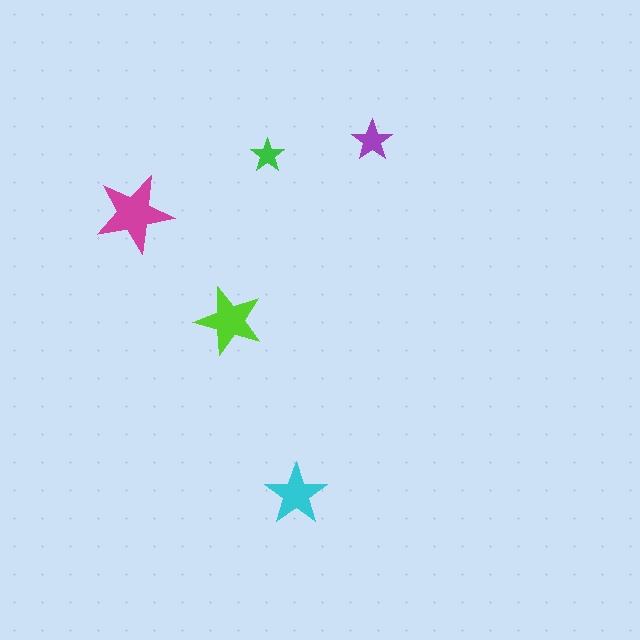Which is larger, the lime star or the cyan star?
The lime one.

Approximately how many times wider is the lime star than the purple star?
About 1.5 times wider.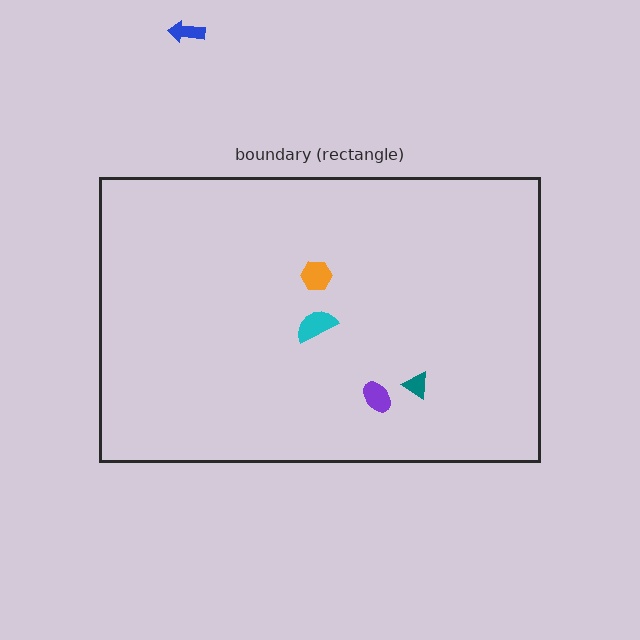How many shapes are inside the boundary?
4 inside, 1 outside.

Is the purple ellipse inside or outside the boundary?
Inside.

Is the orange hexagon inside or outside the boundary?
Inside.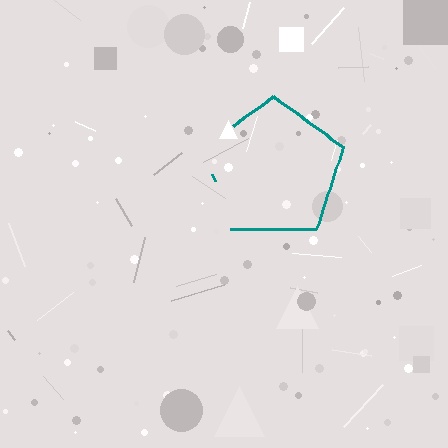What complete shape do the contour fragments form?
The contour fragments form a pentagon.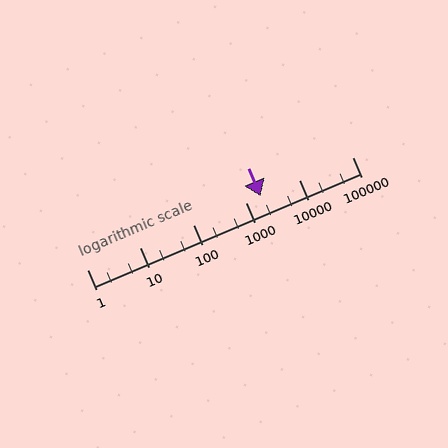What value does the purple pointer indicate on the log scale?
The pointer indicates approximately 1900.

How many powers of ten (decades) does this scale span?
The scale spans 5 decades, from 1 to 100000.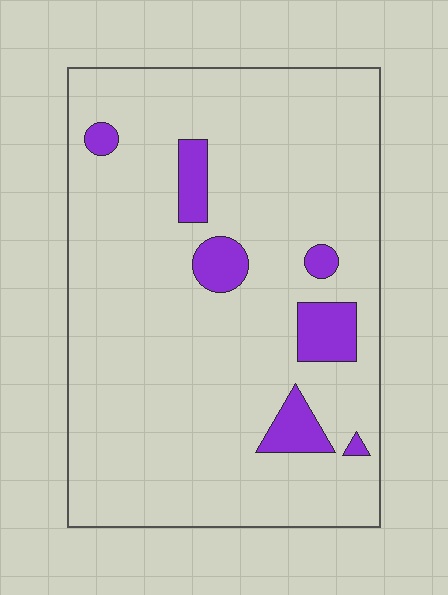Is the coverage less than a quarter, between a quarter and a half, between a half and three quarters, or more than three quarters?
Less than a quarter.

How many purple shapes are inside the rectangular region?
7.